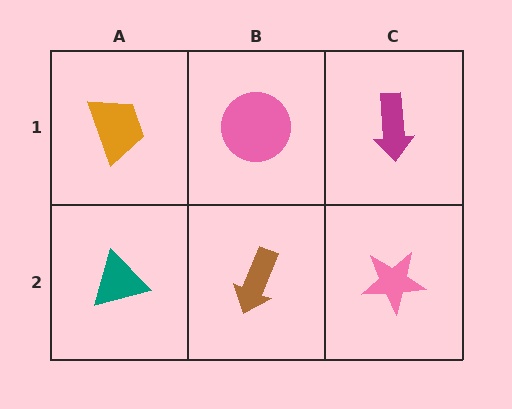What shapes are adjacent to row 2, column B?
A pink circle (row 1, column B), a teal triangle (row 2, column A), a pink star (row 2, column C).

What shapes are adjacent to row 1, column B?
A brown arrow (row 2, column B), an orange trapezoid (row 1, column A), a magenta arrow (row 1, column C).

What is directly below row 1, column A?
A teal triangle.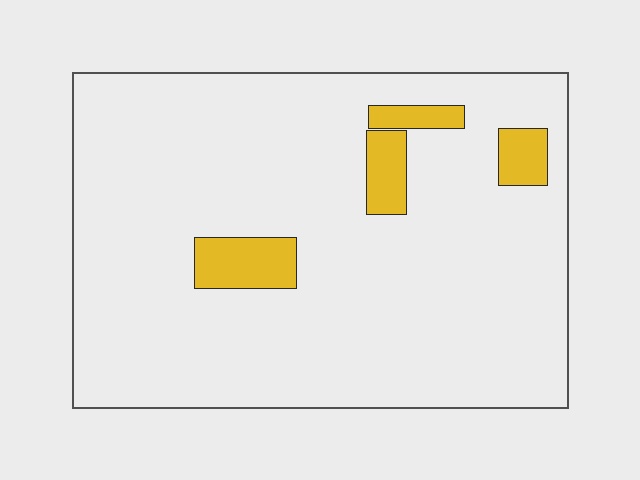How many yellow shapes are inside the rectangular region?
4.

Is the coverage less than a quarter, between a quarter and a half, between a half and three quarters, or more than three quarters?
Less than a quarter.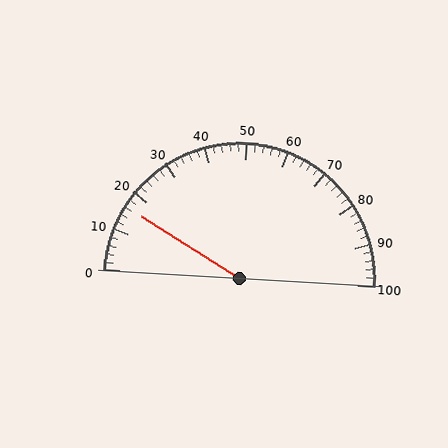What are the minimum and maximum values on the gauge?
The gauge ranges from 0 to 100.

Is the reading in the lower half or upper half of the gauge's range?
The reading is in the lower half of the range (0 to 100).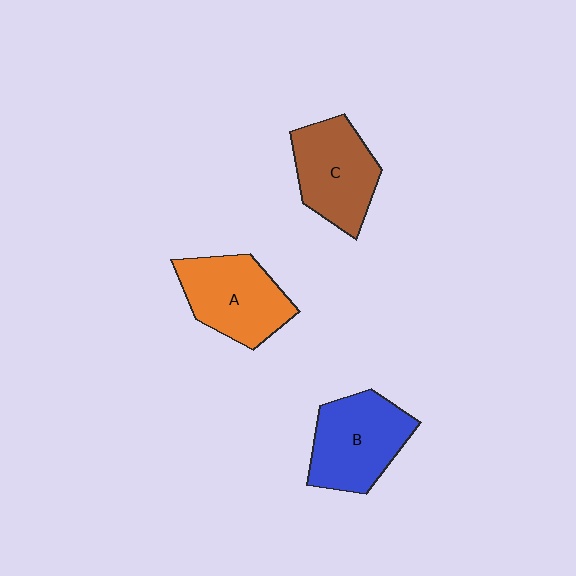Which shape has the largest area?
Shape B (blue).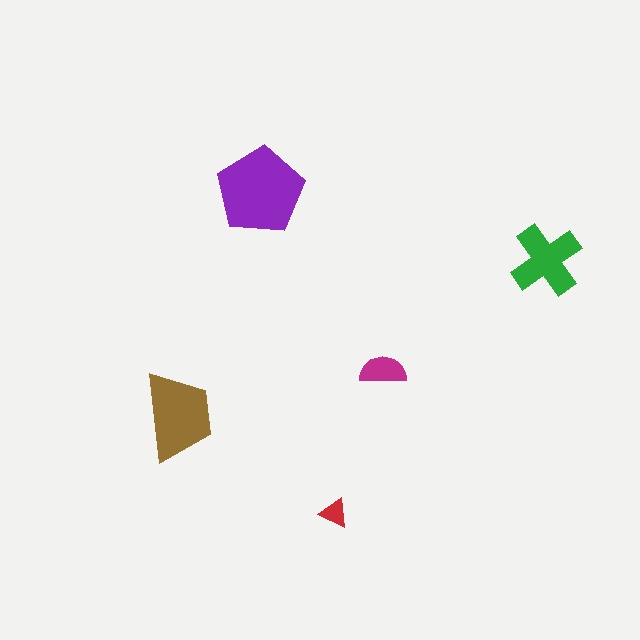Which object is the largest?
The purple pentagon.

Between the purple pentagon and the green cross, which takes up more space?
The purple pentagon.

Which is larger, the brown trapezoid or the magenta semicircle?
The brown trapezoid.